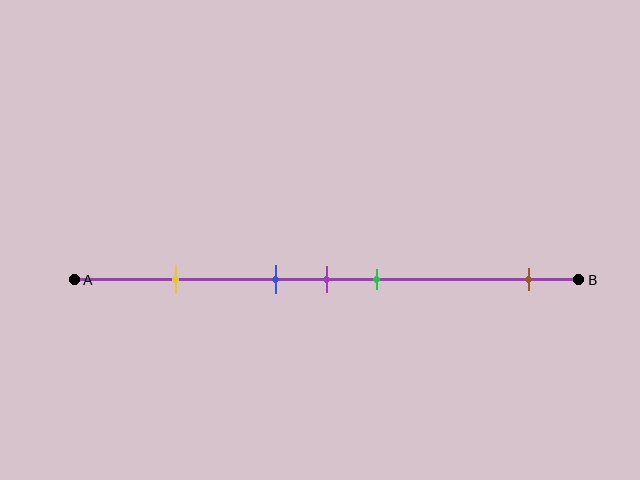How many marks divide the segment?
There are 5 marks dividing the segment.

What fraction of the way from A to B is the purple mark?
The purple mark is approximately 50% (0.5) of the way from A to B.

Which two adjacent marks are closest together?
The blue and purple marks are the closest adjacent pair.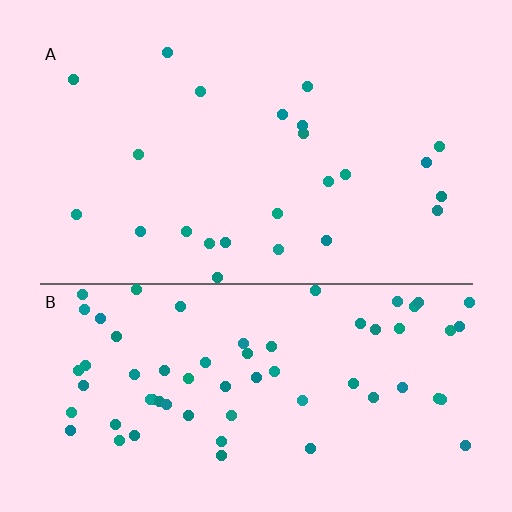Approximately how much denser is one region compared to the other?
Approximately 2.8× — region B over region A.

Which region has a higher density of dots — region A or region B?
B (the bottom).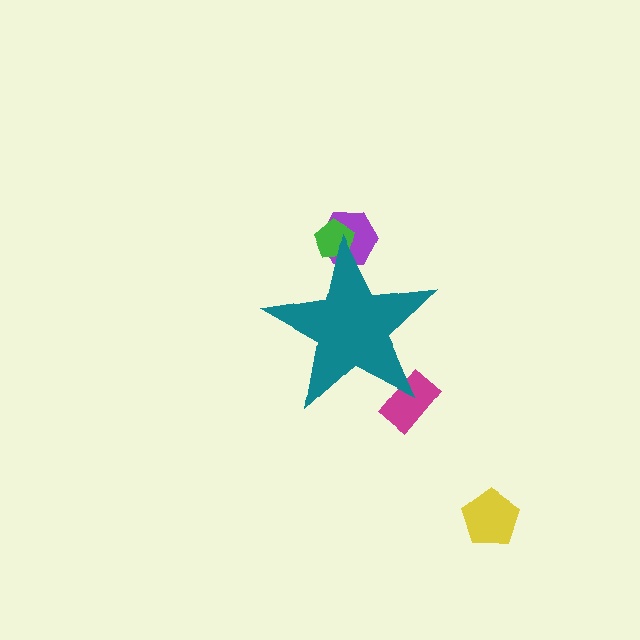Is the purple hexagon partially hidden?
Yes, the purple hexagon is partially hidden behind the teal star.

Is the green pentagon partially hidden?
Yes, the green pentagon is partially hidden behind the teal star.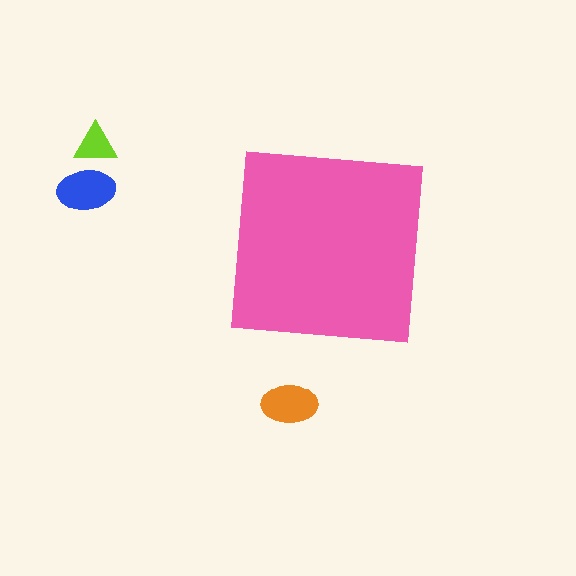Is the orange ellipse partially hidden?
No, the orange ellipse is fully visible.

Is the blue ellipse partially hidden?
No, the blue ellipse is fully visible.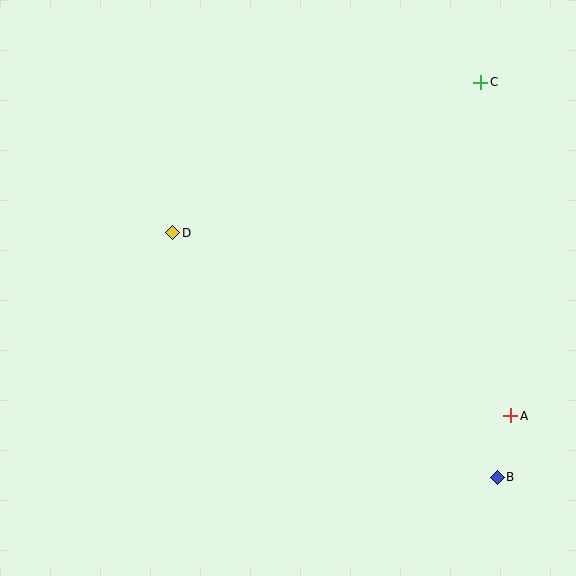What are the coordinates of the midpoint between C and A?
The midpoint between C and A is at (496, 249).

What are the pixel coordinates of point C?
Point C is at (481, 82).